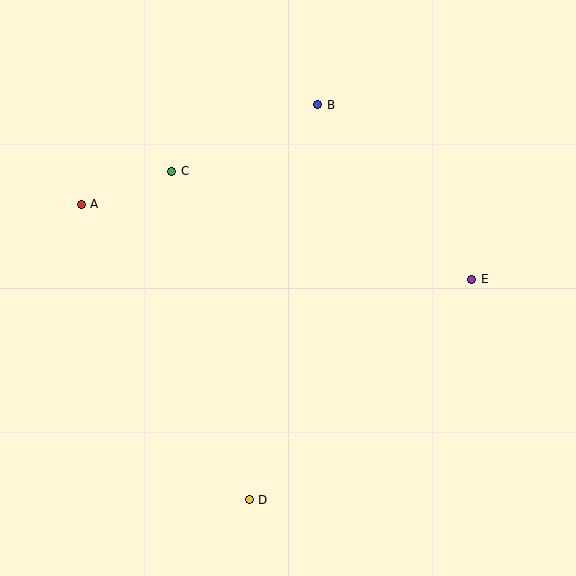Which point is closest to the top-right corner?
Point B is closest to the top-right corner.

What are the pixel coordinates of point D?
Point D is at (249, 500).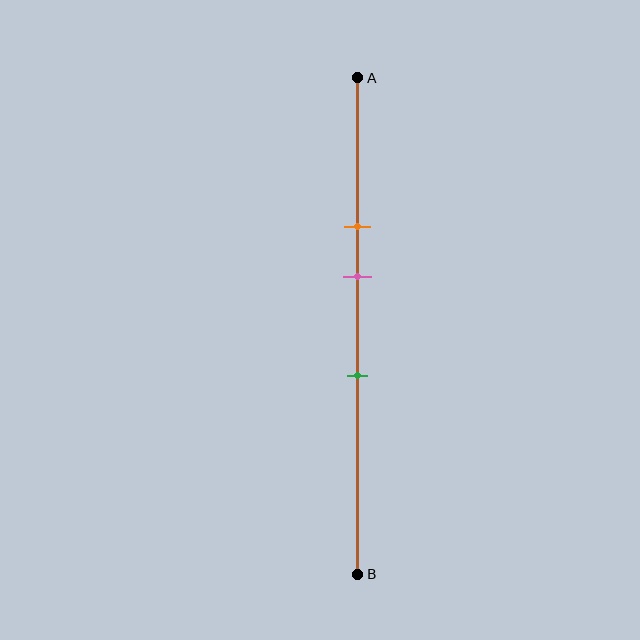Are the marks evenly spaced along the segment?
Yes, the marks are approximately evenly spaced.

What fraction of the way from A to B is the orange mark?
The orange mark is approximately 30% (0.3) of the way from A to B.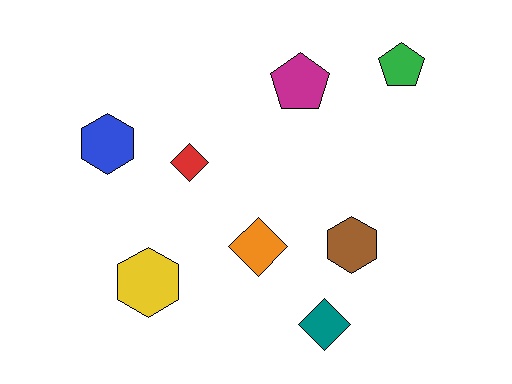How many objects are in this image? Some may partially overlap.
There are 8 objects.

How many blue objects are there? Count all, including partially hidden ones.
There is 1 blue object.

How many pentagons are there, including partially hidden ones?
There are 2 pentagons.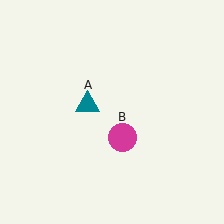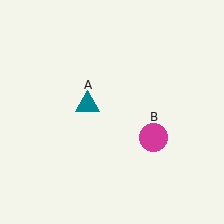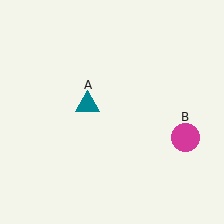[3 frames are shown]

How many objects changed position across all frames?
1 object changed position: magenta circle (object B).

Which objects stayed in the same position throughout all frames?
Teal triangle (object A) remained stationary.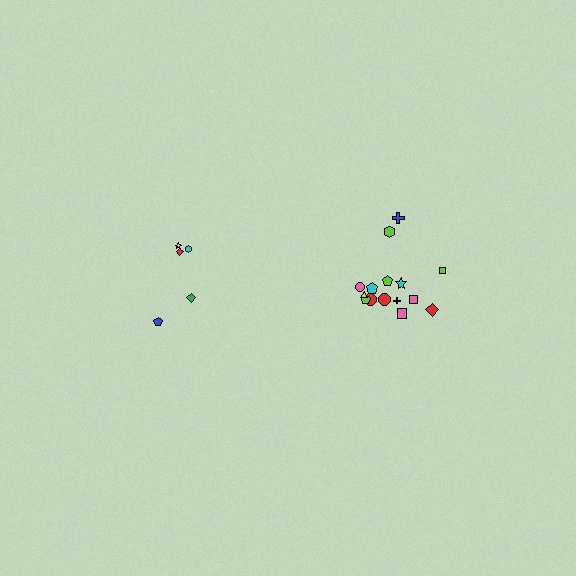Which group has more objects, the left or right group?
The right group.